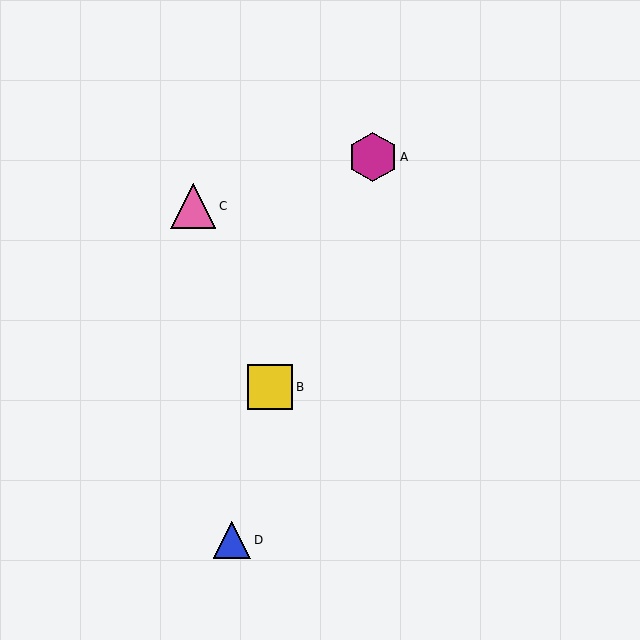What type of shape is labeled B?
Shape B is a yellow square.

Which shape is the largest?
The magenta hexagon (labeled A) is the largest.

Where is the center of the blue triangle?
The center of the blue triangle is at (232, 540).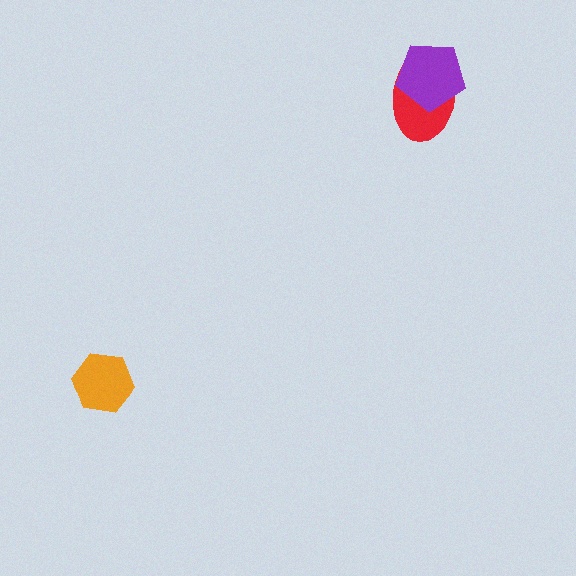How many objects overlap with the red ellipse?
1 object overlaps with the red ellipse.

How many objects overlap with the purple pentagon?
1 object overlaps with the purple pentagon.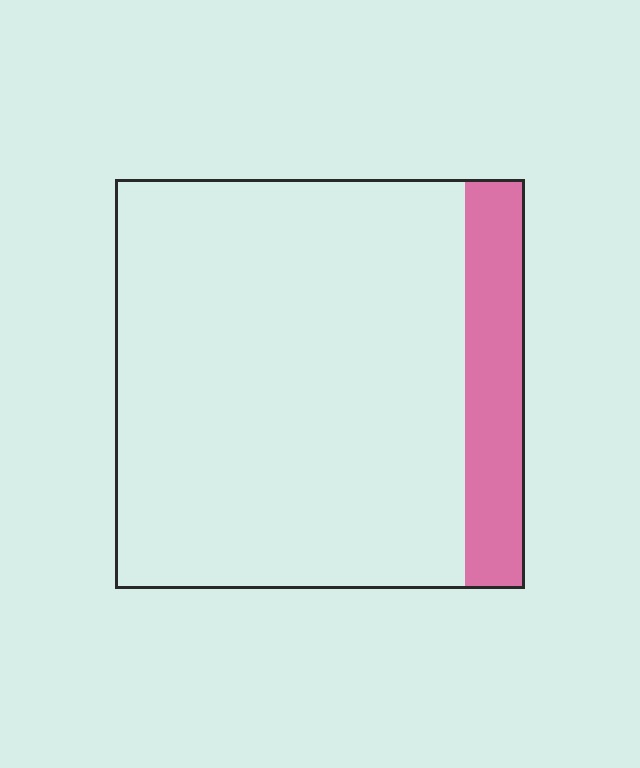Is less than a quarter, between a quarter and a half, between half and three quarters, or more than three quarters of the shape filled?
Less than a quarter.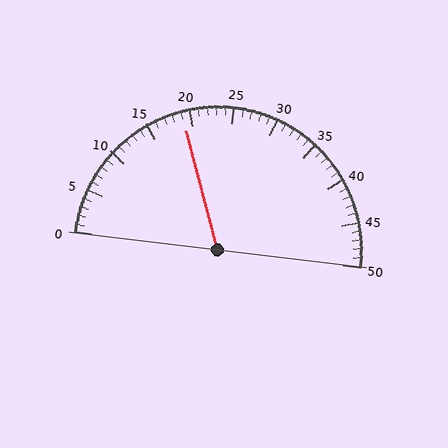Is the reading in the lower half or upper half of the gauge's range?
The reading is in the lower half of the range (0 to 50).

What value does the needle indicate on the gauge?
The needle indicates approximately 19.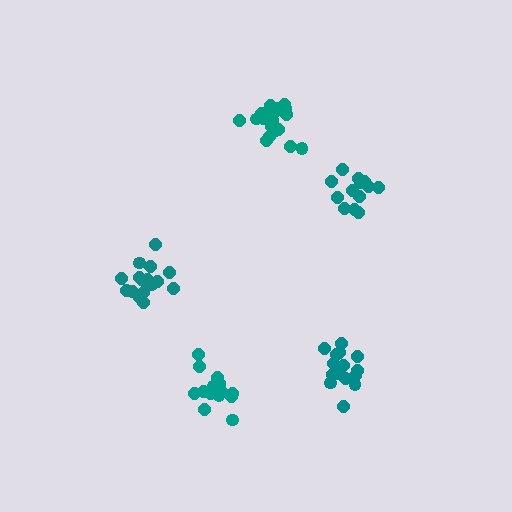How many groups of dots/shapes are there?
There are 5 groups.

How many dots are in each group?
Group 1: 16 dots, Group 2: 18 dots, Group 3: 15 dots, Group 4: 14 dots, Group 5: 18 dots (81 total).